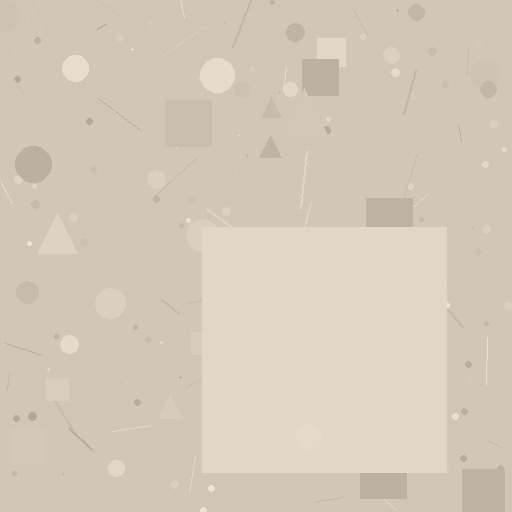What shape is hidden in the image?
A square is hidden in the image.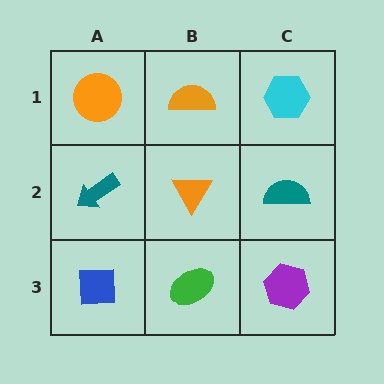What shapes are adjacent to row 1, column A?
A teal arrow (row 2, column A), an orange semicircle (row 1, column B).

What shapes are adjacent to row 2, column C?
A cyan hexagon (row 1, column C), a purple hexagon (row 3, column C), an orange triangle (row 2, column B).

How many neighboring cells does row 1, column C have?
2.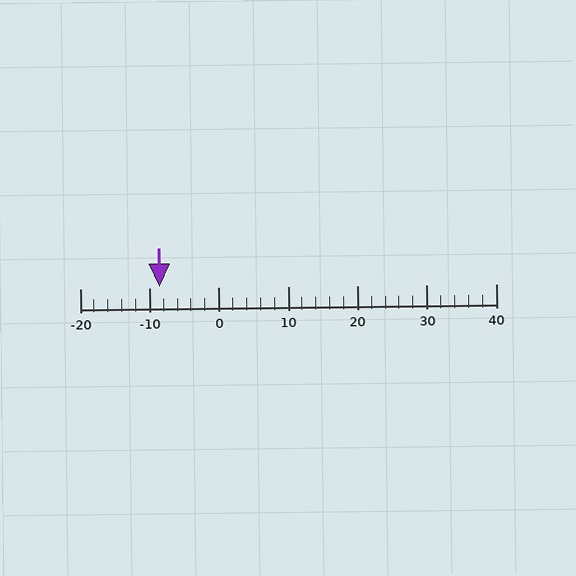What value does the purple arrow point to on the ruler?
The purple arrow points to approximately -8.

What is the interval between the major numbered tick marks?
The major tick marks are spaced 10 units apart.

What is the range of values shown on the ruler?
The ruler shows values from -20 to 40.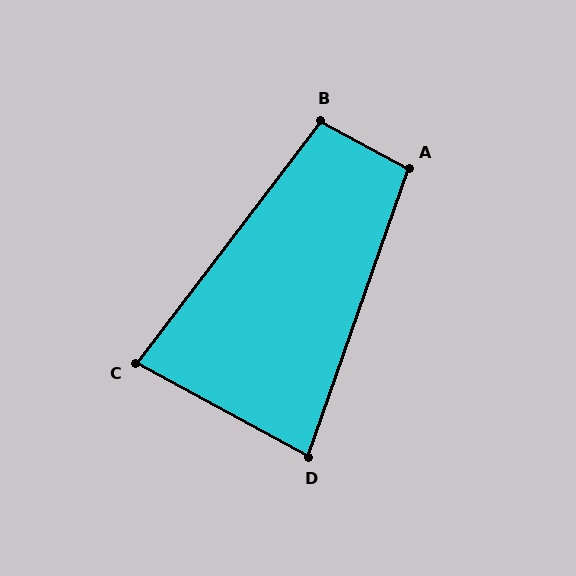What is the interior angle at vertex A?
Approximately 99 degrees (obtuse).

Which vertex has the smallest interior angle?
D, at approximately 81 degrees.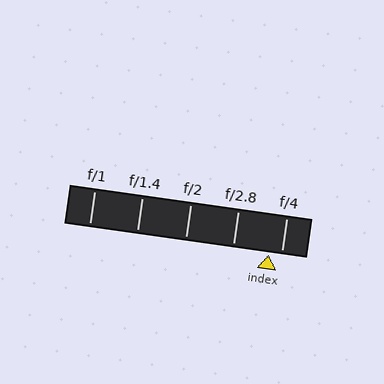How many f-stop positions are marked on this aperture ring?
There are 5 f-stop positions marked.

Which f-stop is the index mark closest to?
The index mark is closest to f/4.